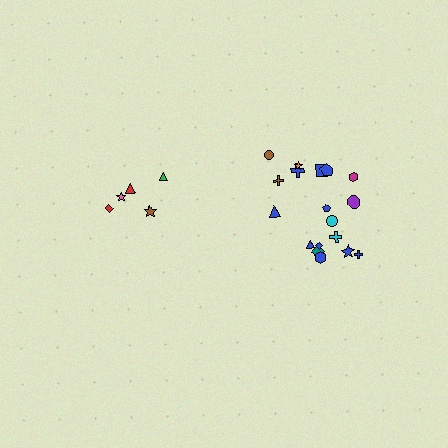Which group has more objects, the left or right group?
The right group.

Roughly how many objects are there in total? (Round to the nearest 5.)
Roughly 25 objects in total.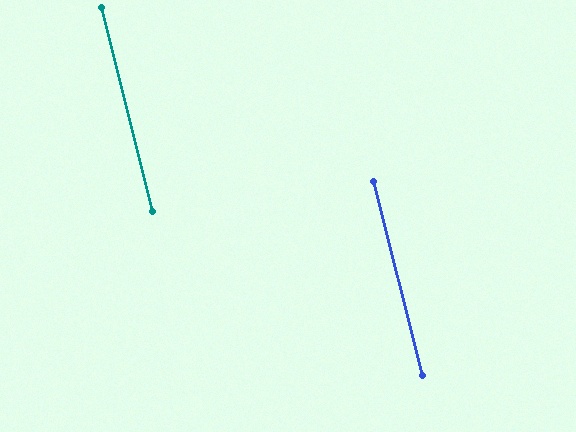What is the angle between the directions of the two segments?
Approximately 0 degrees.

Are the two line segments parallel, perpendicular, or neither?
Parallel — their directions differ by only 0.3°.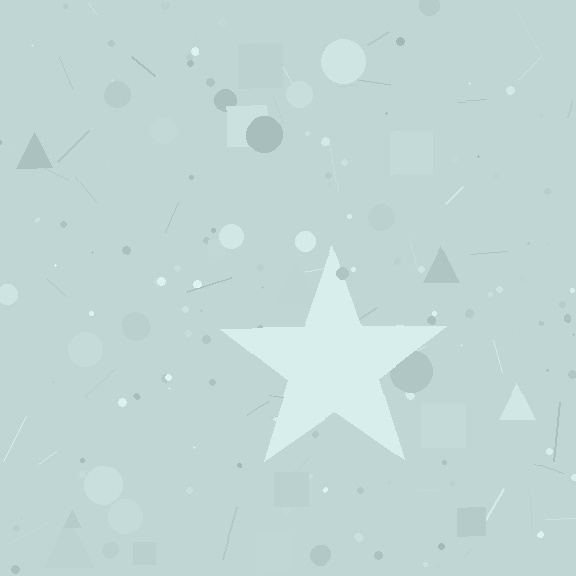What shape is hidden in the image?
A star is hidden in the image.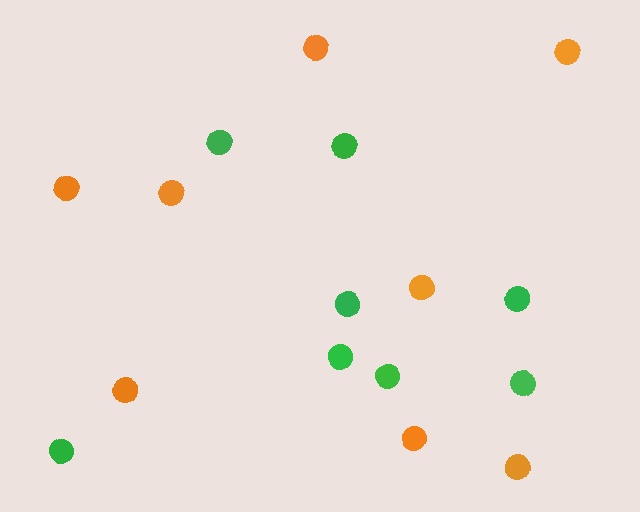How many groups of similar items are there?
There are 2 groups: one group of orange circles (8) and one group of green circles (8).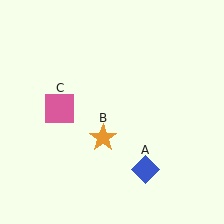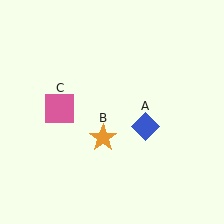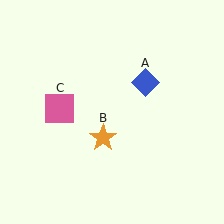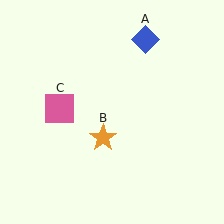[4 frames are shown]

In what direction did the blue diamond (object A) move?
The blue diamond (object A) moved up.